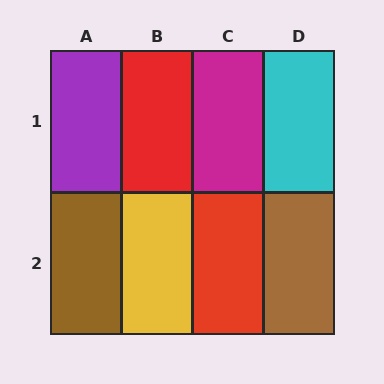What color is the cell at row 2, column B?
Yellow.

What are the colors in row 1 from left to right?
Purple, red, magenta, cyan.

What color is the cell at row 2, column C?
Red.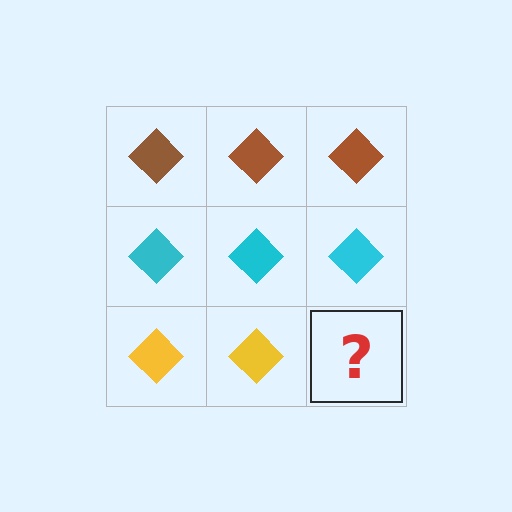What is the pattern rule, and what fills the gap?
The rule is that each row has a consistent color. The gap should be filled with a yellow diamond.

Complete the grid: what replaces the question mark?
The question mark should be replaced with a yellow diamond.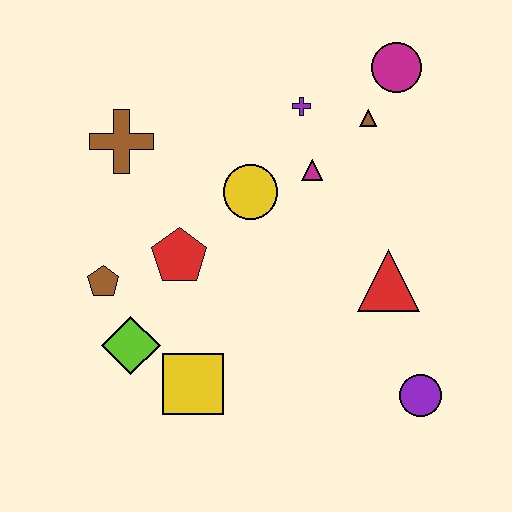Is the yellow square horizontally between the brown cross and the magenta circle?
Yes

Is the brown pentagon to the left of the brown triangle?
Yes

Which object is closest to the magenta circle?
The brown triangle is closest to the magenta circle.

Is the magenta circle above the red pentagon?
Yes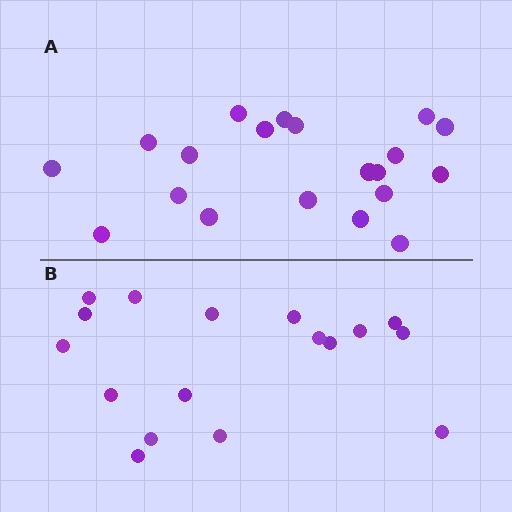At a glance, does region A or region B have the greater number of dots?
Region A (the top region) has more dots.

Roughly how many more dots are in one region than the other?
Region A has just a few more — roughly 2 or 3 more dots than region B.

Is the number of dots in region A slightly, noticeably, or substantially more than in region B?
Region A has only slightly more — the two regions are fairly close. The ratio is roughly 1.2 to 1.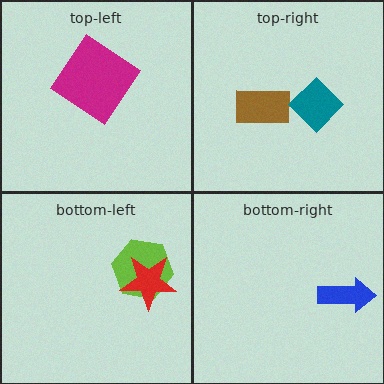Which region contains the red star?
The bottom-left region.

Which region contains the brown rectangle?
The top-right region.